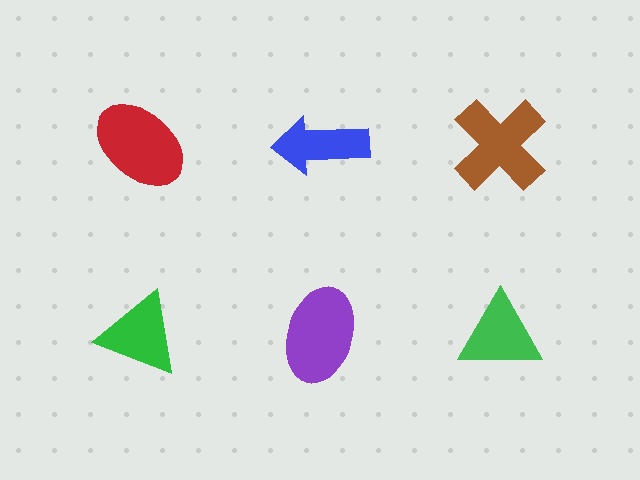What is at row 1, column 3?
A brown cross.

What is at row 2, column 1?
A green triangle.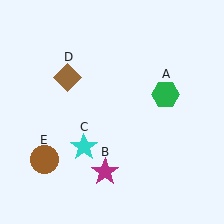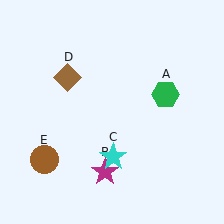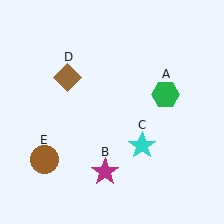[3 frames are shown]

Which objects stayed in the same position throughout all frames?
Green hexagon (object A) and magenta star (object B) and brown diamond (object D) and brown circle (object E) remained stationary.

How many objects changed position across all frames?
1 object changed position: cyan star (object C).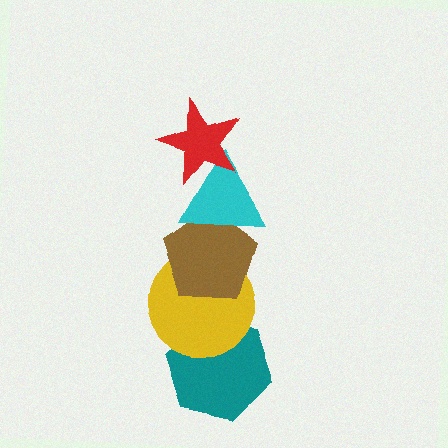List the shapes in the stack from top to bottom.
From top to bottom: the red star, the cyan triangle, the brown pentagon, the yellow circle, the teal hexagon.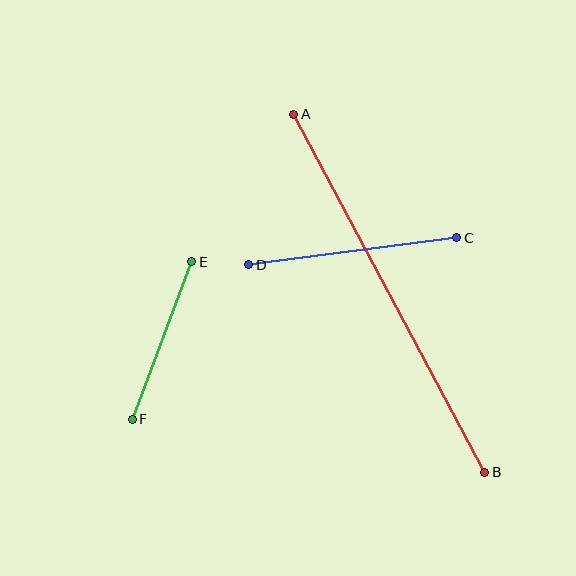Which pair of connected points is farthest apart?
Points A and B are farthest apart.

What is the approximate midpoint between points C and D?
The midpoint is at approximately (353, 251) pixels.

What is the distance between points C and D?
The distance is approximately 210 pixels.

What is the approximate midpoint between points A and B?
The midpoint is at approximately (389, 293) pixels.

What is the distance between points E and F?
The distance is approximately 168 pixels.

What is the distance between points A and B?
The distance is approximately 406 pixels.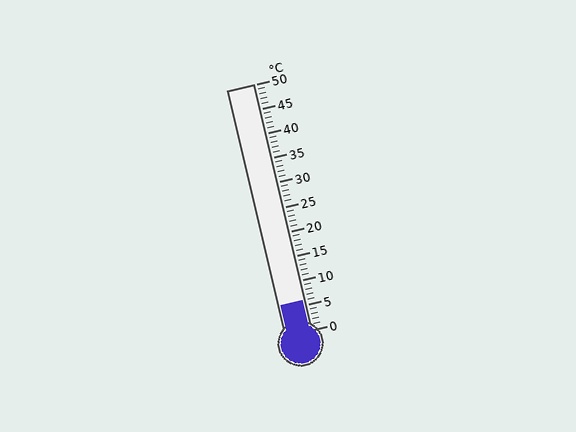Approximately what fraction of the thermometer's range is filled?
The thermometer is filled to approximately 10% of its range.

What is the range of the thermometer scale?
The thermometer scale ranges from 0°C to 50°C.